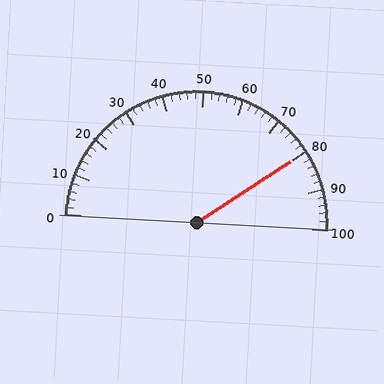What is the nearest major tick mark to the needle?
The nearest major tick mark is 80.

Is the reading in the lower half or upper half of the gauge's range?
The reading is in the upper half of the range (0 to 100).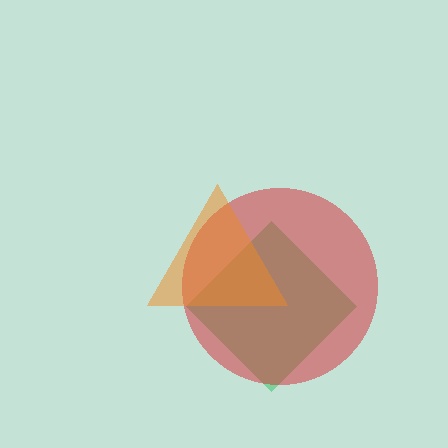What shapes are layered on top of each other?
The layered shapes are: a green diamond, a red circle, an orange triangle.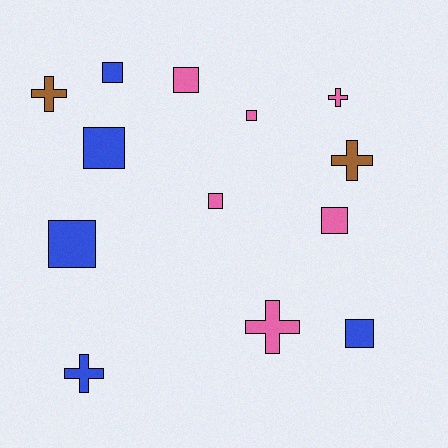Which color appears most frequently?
Pink, with 6 objects.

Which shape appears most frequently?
Square, with 8 objects.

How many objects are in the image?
There are 13 objects.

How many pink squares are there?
There are 4 pink squares.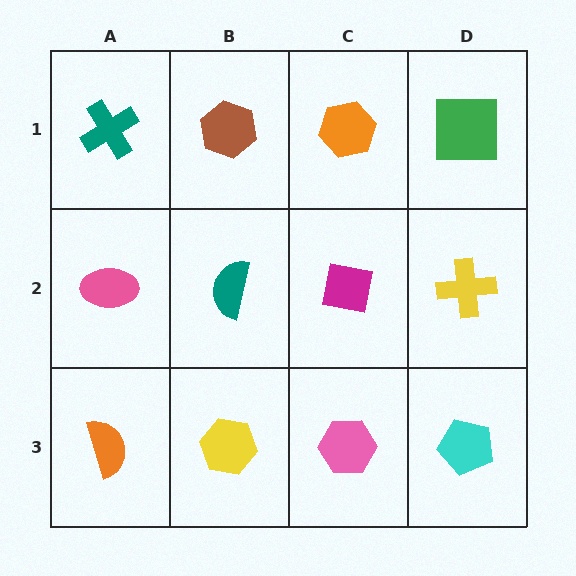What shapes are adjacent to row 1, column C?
A magenta square (row 2, column C), a brown hexagon (row 1, column B), a green square (row 1, column D).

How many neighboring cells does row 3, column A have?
2.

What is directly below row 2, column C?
A pink hexagon.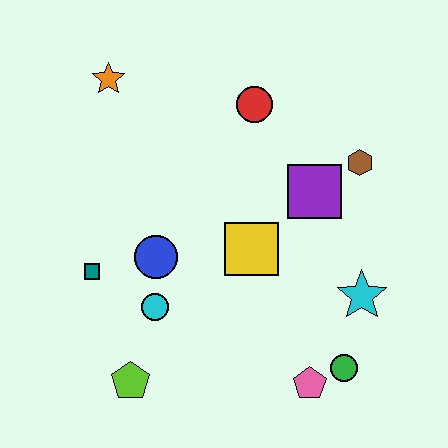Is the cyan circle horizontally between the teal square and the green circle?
Yes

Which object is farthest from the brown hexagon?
The lime pentagon is farthest from the brown hexagon.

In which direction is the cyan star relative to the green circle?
The cyan star is above the green circle.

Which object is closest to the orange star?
The red circle is closest to the orange star.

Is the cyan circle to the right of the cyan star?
No